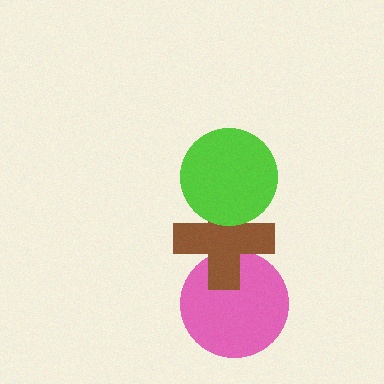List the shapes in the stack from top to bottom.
From top to bottom: the lime circle, the brown cross, the pink circle.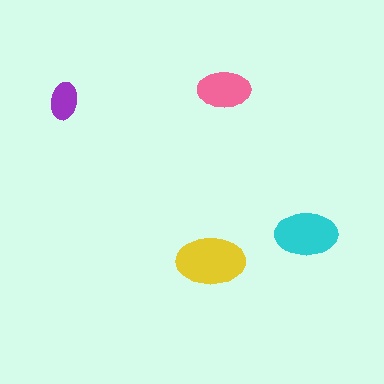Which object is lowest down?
The yellow ellipse is bottommost.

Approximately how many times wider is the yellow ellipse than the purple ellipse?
About 2 times wider.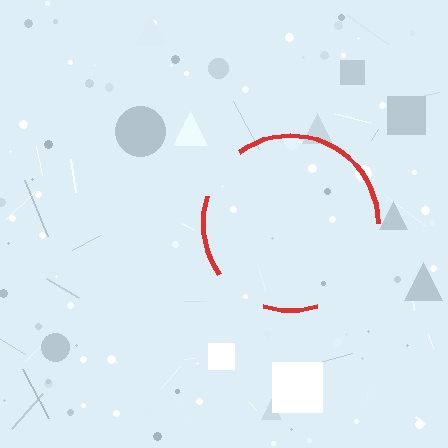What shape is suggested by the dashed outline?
The dashed outline suggests a circle.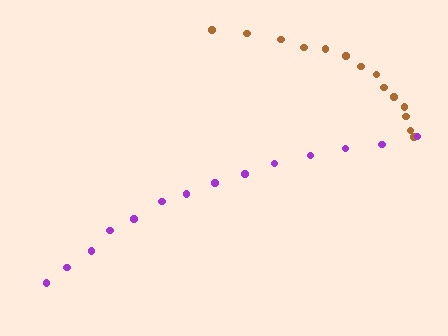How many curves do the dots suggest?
There are 2 distinct paths.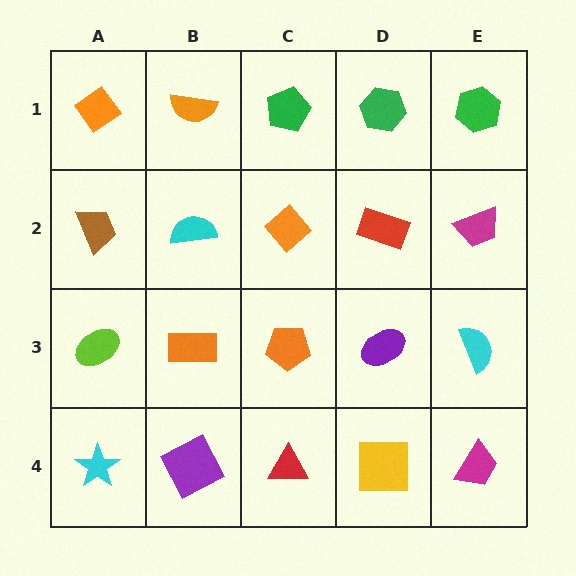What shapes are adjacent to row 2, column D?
A green hexagon (row 1, column D), a purple ellipse (row 3, column D), an orange diamond (row 2, column C), a magenta trapezoid (row 2, column E).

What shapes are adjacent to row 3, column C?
An orange diamond (row 2, column C), a red triangle (row 4, column C), an orange rectangle (row 3, column B), a purple ellipse (row 3, column D).